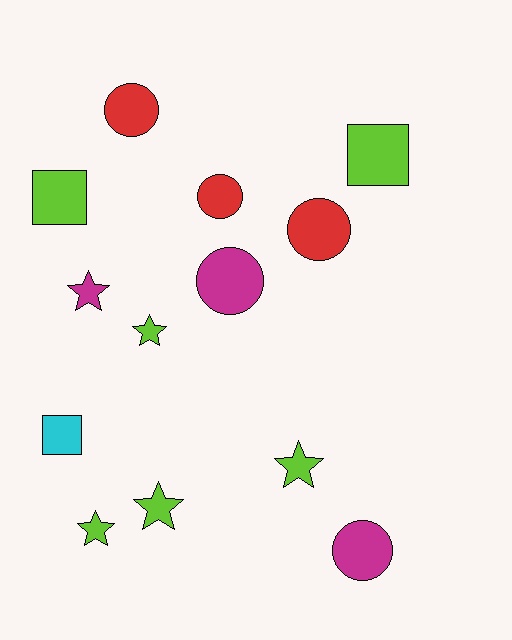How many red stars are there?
There are no red stars.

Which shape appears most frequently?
Star, with 5 objects.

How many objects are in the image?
There are 13 objects.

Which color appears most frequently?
Lime, with 6 objects.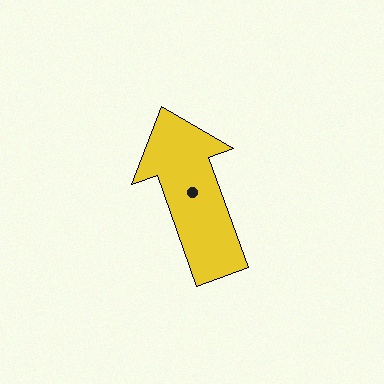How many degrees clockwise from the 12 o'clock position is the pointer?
Approximately 340 degrees.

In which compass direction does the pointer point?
North.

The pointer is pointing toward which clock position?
Roughly 11 o'clock.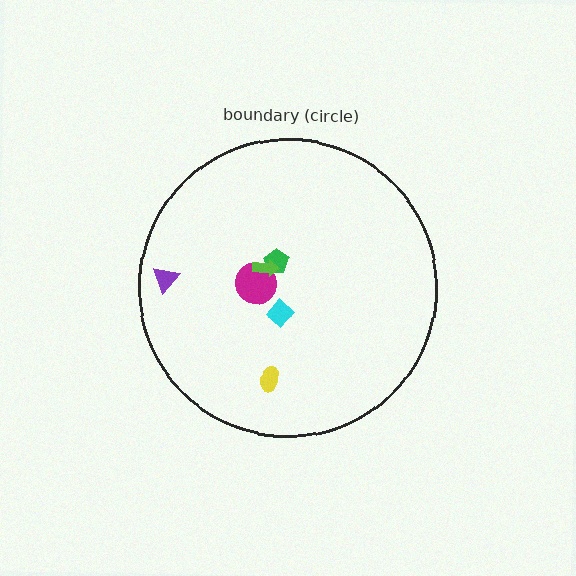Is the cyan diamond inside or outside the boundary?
Inside.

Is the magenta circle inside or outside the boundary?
Inside.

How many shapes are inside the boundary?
6 inside, 0 outside.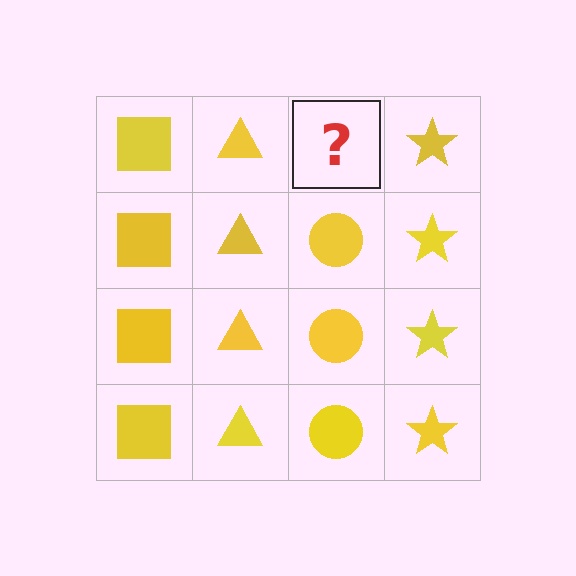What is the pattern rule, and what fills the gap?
The rule is that each column has a consistent shape. The gap should be filled with a yellow circle.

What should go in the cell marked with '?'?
The missing cell should contain a yellow circle.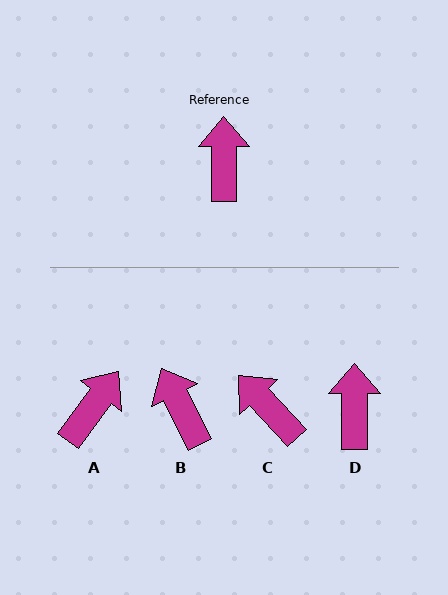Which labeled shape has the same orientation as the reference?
D.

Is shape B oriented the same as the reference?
No, it is off by about 27 degrees.